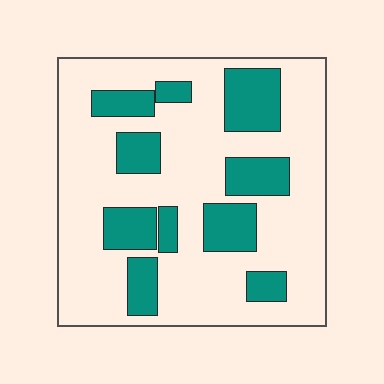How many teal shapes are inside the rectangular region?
10.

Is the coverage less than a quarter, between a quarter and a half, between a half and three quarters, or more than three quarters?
Between a quarter and a half.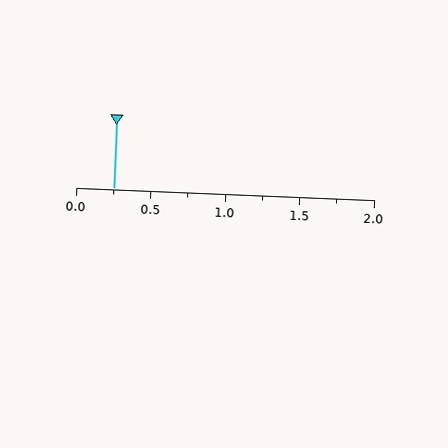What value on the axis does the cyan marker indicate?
The marker indicates approximately 0.25.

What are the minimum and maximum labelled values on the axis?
The axis runs from 0.0 to 2.0.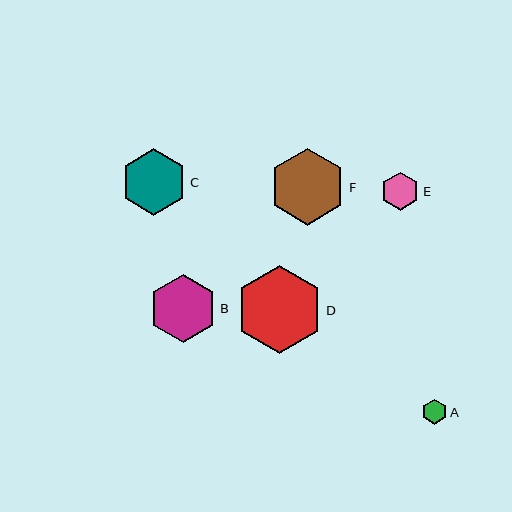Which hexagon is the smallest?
Hexagon A is the smallest with a size of approximately 25 pixels.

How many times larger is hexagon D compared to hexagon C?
Hexagon D is approximately 1.3 times the size of hexagon C.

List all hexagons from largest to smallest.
From largest to smallest: D, F, B, C, E, A.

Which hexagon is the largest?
Hexagon D is the largest with a size of approximately 87 pixels.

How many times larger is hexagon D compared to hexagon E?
Hexagon D is approximately 2.3 times the size of hexagon E.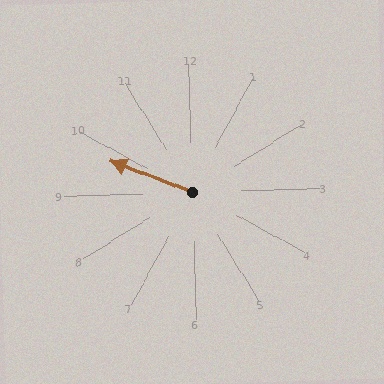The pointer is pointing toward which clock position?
Roughly 10 o'clock.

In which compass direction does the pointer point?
Northwest.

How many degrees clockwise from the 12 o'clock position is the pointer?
Approximately 293 degrees.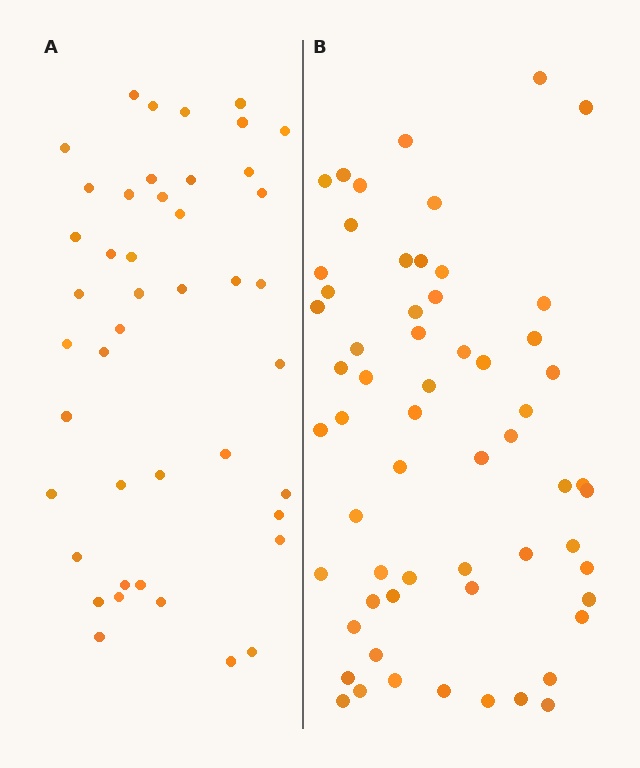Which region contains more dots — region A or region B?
Region B (the right region) has more dots.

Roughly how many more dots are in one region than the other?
Region B has approximately 15 more dots than region A.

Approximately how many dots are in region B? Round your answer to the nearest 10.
About 60 dots.